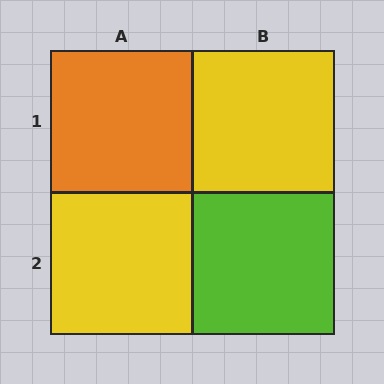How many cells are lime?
1 cell is lime.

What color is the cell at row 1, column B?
Yellow.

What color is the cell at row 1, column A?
Orange.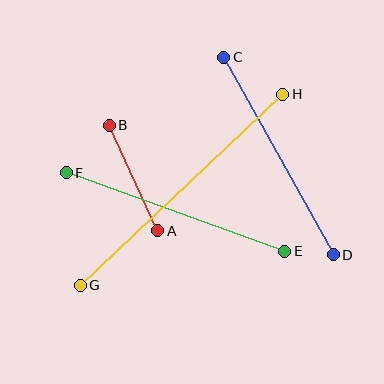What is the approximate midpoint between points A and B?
The midpoint is at approximately (134, 178) pixels.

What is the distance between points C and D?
The distance is approximately 226 pixels.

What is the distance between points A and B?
The distance is approximately 116 pixels.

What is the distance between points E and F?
The distance is approximately 232 pixels.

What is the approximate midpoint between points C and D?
The midpoint is at approximately (278, 156) pixels.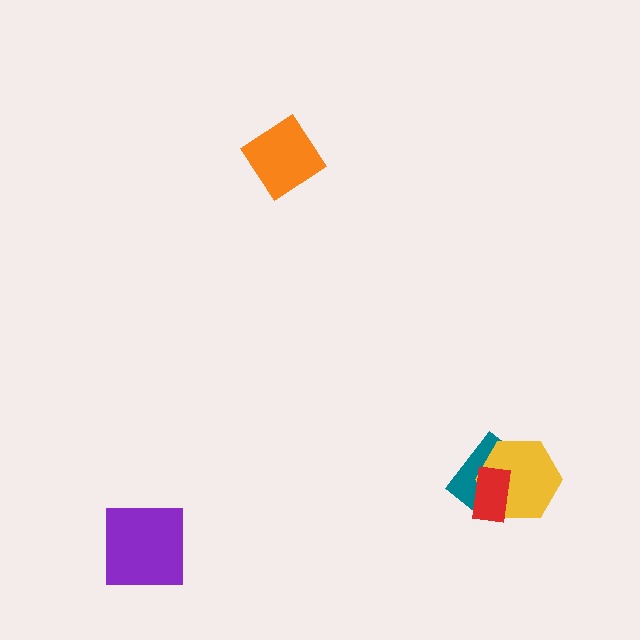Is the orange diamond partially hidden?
No, no other shape covers it.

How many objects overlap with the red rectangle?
2 objects overlap with the red rectangle.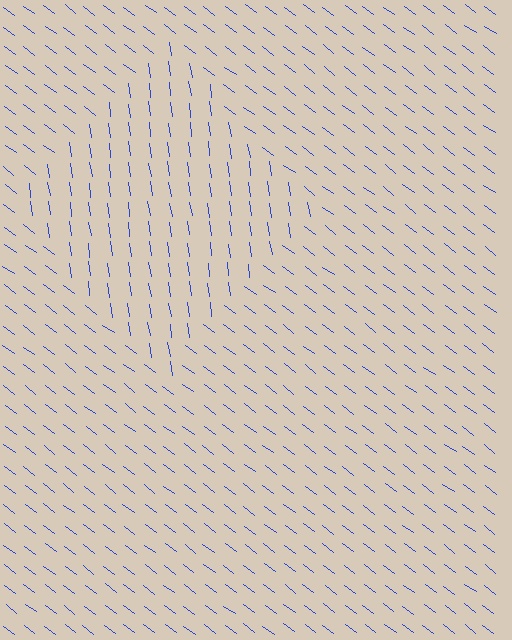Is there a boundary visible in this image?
Yes, there is a texture boundary formed by a change in line orientation.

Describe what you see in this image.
The image is filled with small blue line segments. A diamond region in the image has lines oriented differently from the surrounding lines, creating a visible texture boundary.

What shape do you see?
I see a diamond.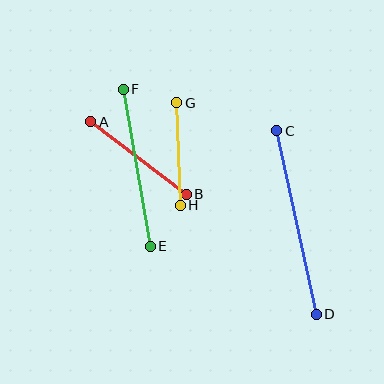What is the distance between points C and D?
The distance is approximately 187 pixels.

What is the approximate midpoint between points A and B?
The midpoint is at approximately (139, 158) pixels.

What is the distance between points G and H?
The distance is approximately 103 pixels.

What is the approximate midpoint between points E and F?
The midpoint is at approximately (137, 168) pixels.